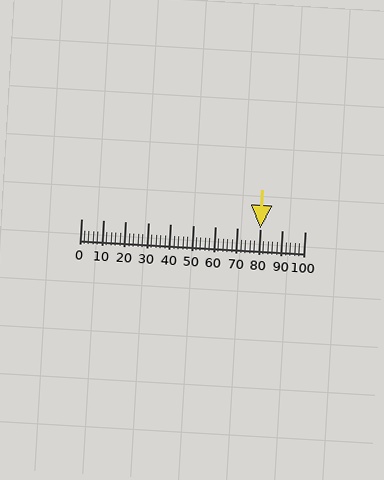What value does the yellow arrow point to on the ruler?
The yellow arrow points to approximately 80.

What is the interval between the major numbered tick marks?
The major tick marks are spaced 10 units apart.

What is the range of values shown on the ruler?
The ruler shows values from 0 to 100.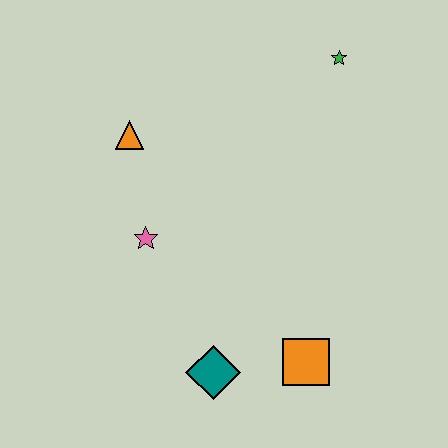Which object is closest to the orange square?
The teal diamond is closest to the orange square.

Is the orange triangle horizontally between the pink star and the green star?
No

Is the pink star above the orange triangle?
No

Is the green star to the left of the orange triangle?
No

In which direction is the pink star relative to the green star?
The pink star is to the left of the green star.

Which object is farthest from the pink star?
The green star is farthest from the pink star.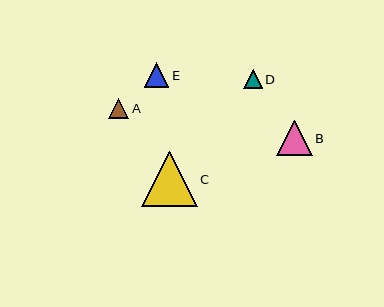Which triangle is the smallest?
Triangle D is the smallest with a size of approximately 19 pixels.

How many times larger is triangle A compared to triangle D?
Triangle A is approximately 1.1 times the size of triangle D.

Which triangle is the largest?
Triangle C is the largest with a size of approximately 56 pixels.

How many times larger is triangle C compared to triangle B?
Triangle C is approximately 1.6 times the size of triangle B.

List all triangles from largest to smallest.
From largest to smallest: C, B, E, A, D.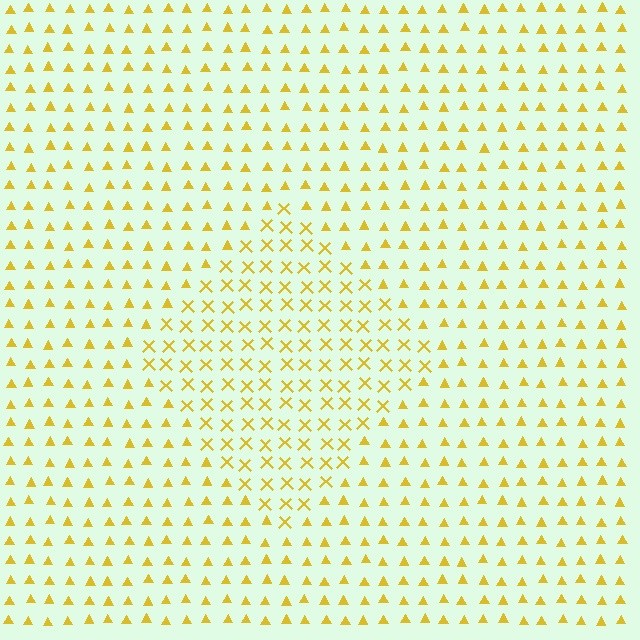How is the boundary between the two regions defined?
The boundary is defined by a change in element shape: X marks inside vs. triangles outside. All elements share the same color and spacing.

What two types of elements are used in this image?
The image uses X marks inside the diamond region and triangles outside it.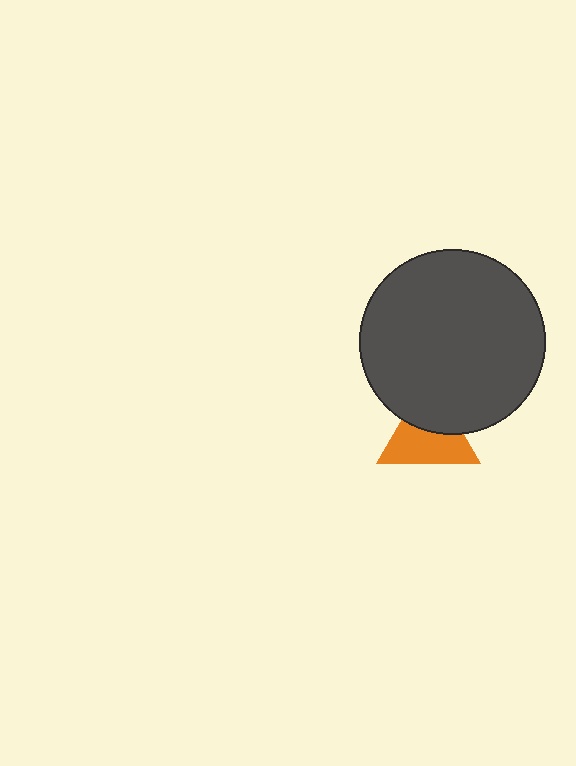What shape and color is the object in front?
The object in front is a dark gray circle.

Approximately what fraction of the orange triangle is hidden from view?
Roughly 40% of the orange triangle is hidden behind the dark gray circle.